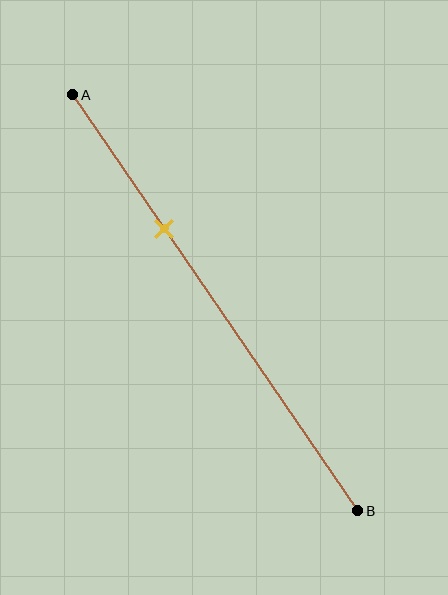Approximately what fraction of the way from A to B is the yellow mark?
The yellow mark is approximately 30% of the way from A to B.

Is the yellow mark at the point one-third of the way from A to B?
Yes, the mark is approximately at the one-third point.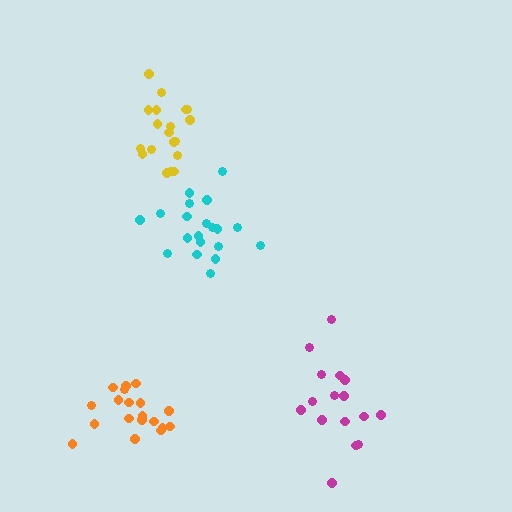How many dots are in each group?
Group 1: 19 dots, Group 2: 19 dots, Group 3: 16 dots, Group 4: 20 dots (74 total).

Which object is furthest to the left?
The orange cluster is leftmost.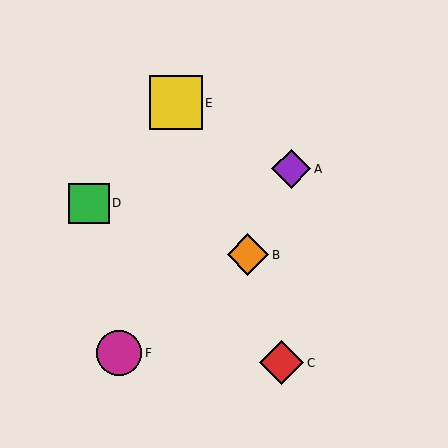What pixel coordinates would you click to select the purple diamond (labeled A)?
Click at (291, 169) to select the purple diamond A.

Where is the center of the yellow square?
The center of the yellow square is at (176, 103).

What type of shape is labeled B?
Shape B is an orange diamond.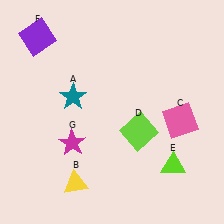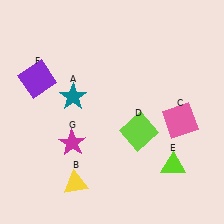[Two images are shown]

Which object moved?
The purple square (F) moved down.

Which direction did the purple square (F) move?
The purple square (F) moved down.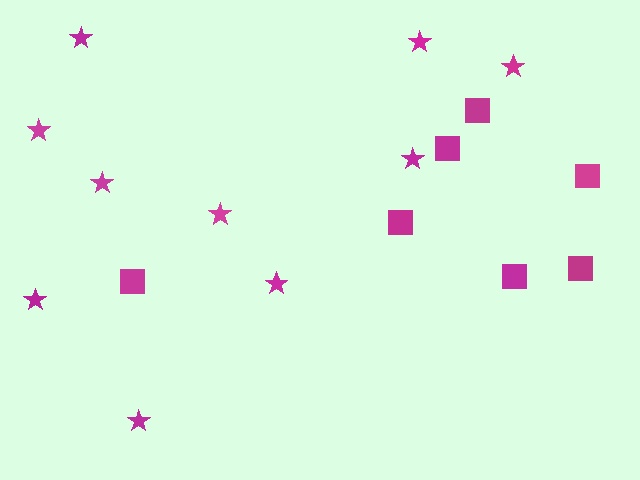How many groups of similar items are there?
There are 2 groups: one group of squares (7) and one group of stars (10).